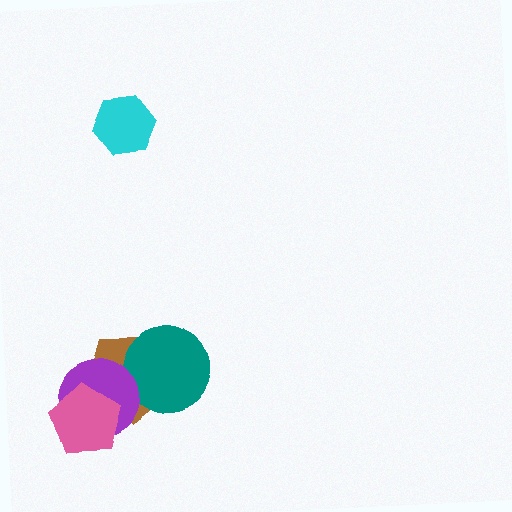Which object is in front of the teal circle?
The purple circle is in front of the teal circle.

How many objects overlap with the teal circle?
2 objects overlap with the teal circle.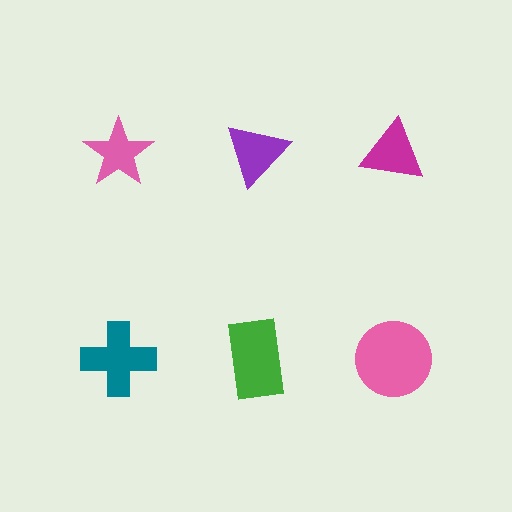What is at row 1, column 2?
A purple triangle.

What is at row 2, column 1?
A teal cross.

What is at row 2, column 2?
A green rectangle.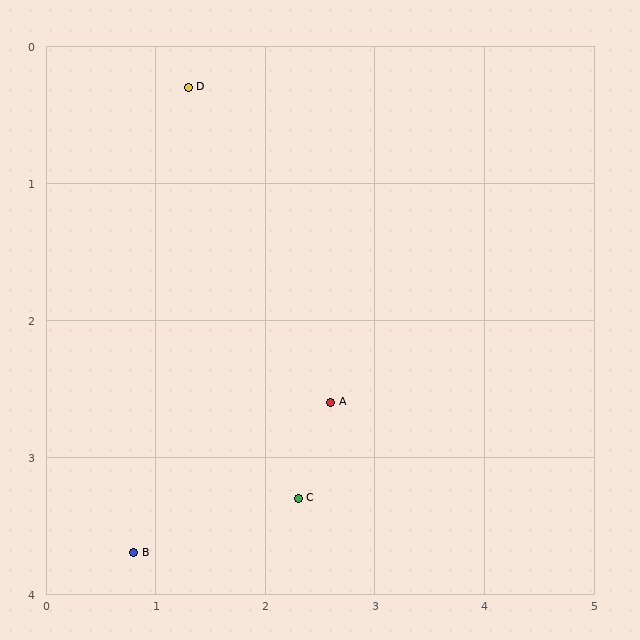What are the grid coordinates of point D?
Point D is at approximately (1.3, 0.3).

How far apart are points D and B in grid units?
Points D and B are about 3.4 grid units apart.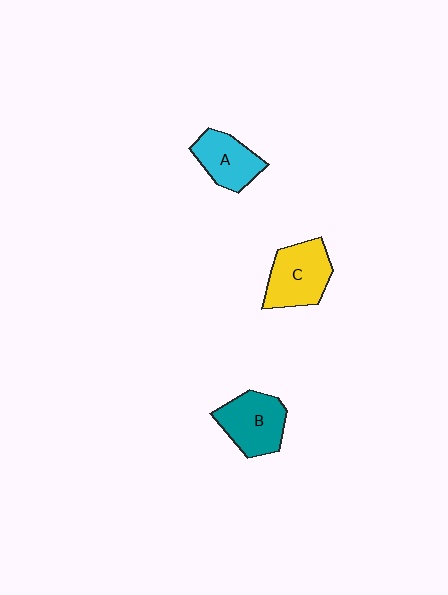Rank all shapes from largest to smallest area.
From largest to smallest: C (yellow), B (teal), A (cyan).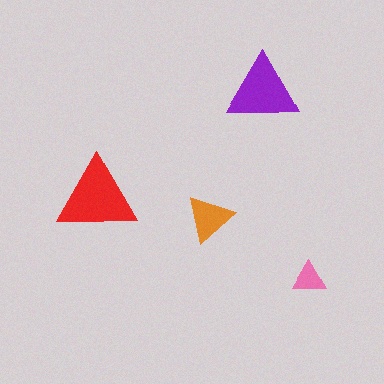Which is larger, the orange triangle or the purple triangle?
The purple one.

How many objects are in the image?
There are 4 objects in the image.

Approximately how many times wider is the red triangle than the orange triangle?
About 1.5 times wider.